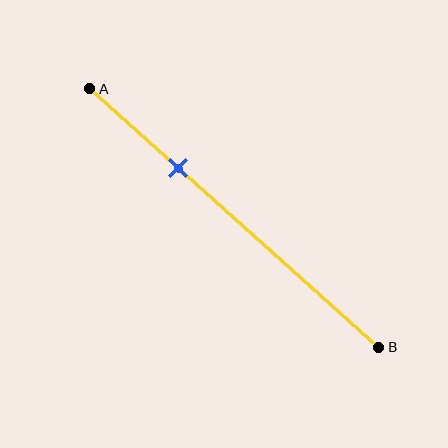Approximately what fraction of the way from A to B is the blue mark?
The blue mark is approximately 30% of the way from A to B.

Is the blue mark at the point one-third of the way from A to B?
Yes, the mark is approximately at the one-third point.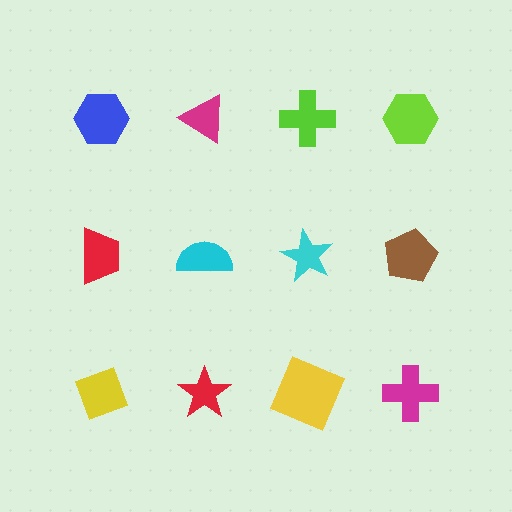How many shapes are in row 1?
4 shapes.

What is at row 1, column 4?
A lime hexagon.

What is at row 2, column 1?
A red trapezoid.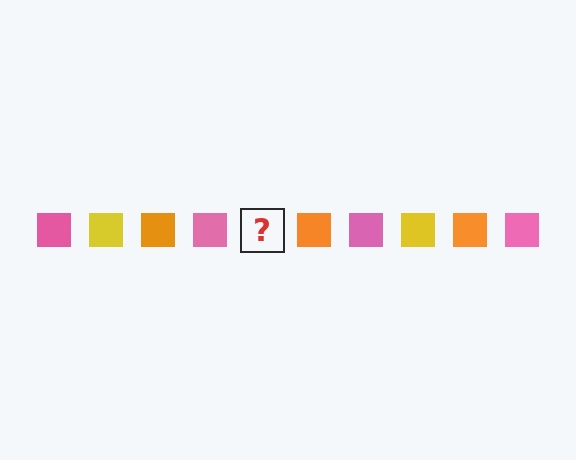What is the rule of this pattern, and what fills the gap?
The rule is that the pattern cycles through pink, yellow, orange squares. The gap should be filled with a yellow square.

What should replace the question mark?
The question mark should be replaced with a yellow square.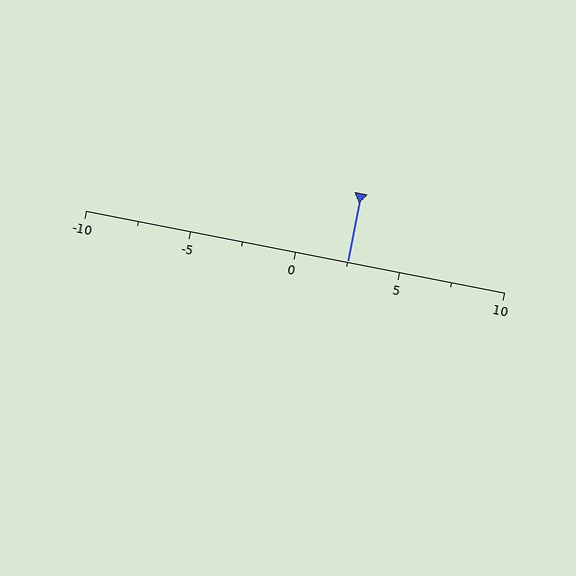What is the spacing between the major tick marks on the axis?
The major ticks are spaced 5 apart.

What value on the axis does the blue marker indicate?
The marker indicates approximately 2.5.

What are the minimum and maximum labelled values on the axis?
The axis runs from -10 to 10.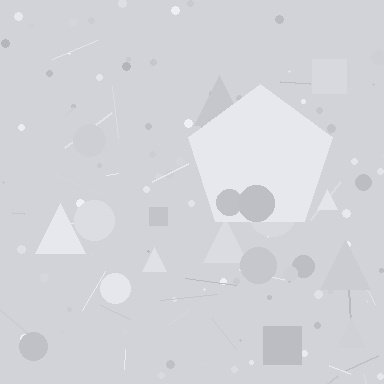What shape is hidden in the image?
A pentagon is hidden in the image.